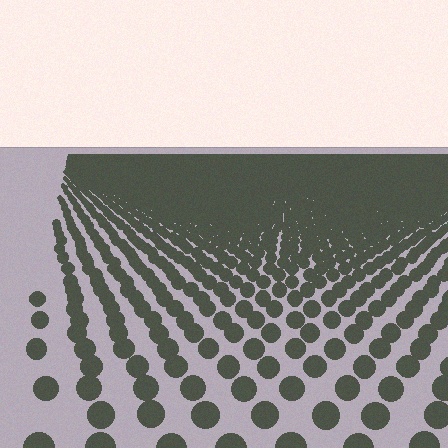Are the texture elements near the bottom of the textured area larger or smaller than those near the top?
Larger. Near the bottom, elements are closer to the viewer and appear at a bigger on-screen size.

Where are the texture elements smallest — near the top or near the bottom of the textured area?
Near the top.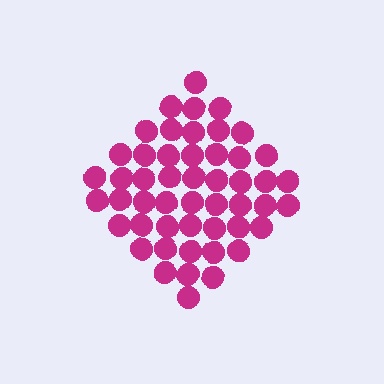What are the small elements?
The small elements are circles.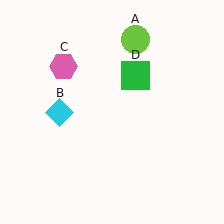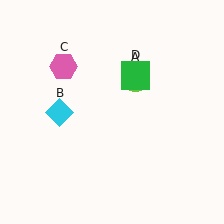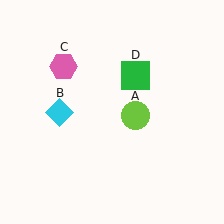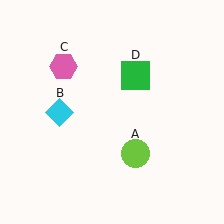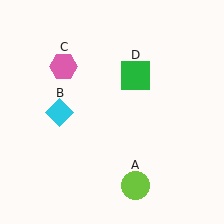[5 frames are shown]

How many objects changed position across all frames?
1 object changed position: lime circle (object A).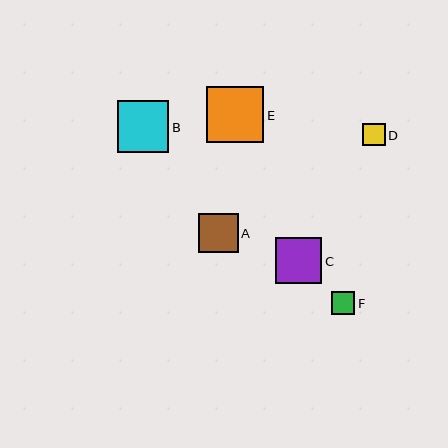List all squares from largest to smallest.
From largest to smallest: E, B, C, A, D, F.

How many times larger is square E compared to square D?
Square E is approximately 2.5 times the size of square D.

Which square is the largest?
Square E is the largest with a size of approximately 57 pixels.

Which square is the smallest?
Square F is the smallest with a size of approximately 23 pixels.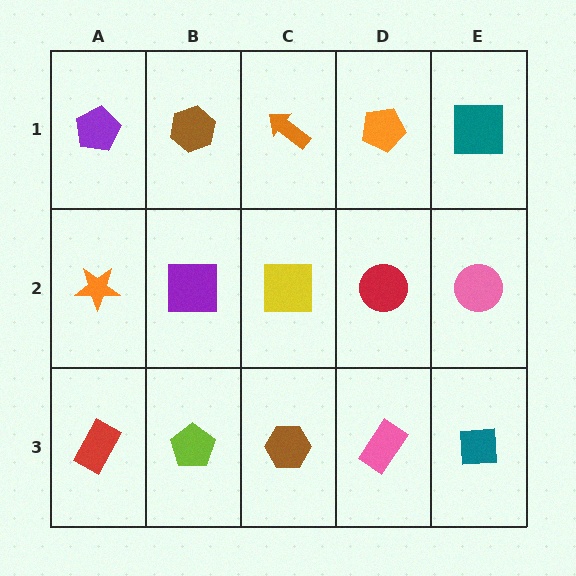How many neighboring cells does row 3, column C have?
3.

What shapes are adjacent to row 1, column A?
An orange star (row 2, column A), a brown hexagon (row 1, column B).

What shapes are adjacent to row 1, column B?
A purple square (row 2, column B), a purple pentagon (row 1, column A), an orange arrow (row 1, column C).